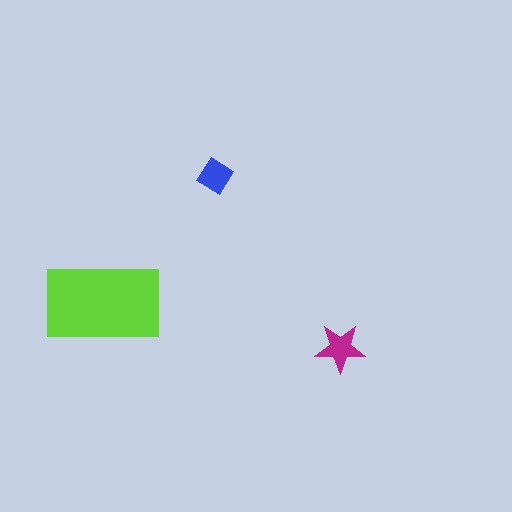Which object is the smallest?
The blue diamond.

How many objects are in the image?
There are 3 objects in the image.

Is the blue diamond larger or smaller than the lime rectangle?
Smaller.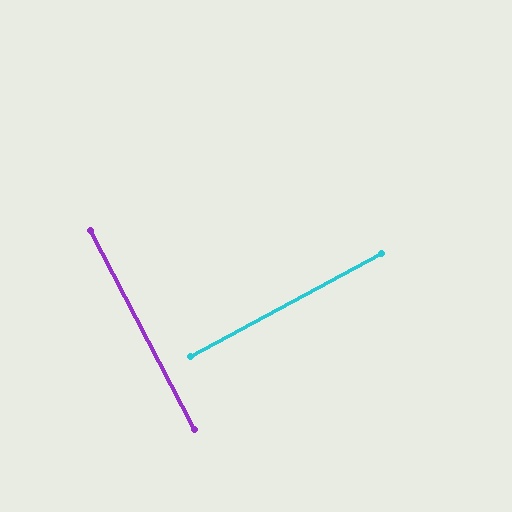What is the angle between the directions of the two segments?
Approximately 89 degrees.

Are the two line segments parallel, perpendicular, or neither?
Perpendicular — they meet at approximately 89°.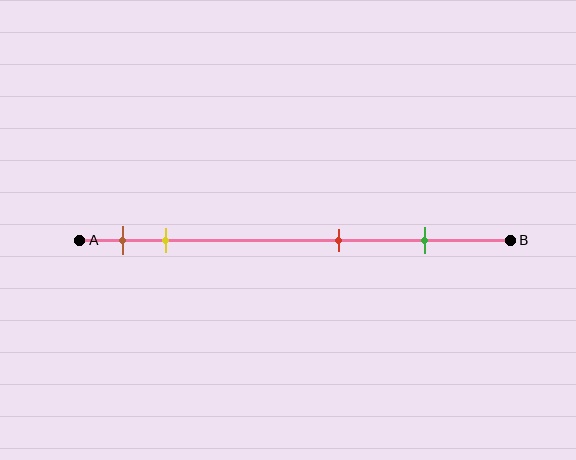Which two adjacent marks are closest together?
The brown and yellow marks are the closest adjacent pair.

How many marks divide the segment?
There are 4 marks dividing the segment.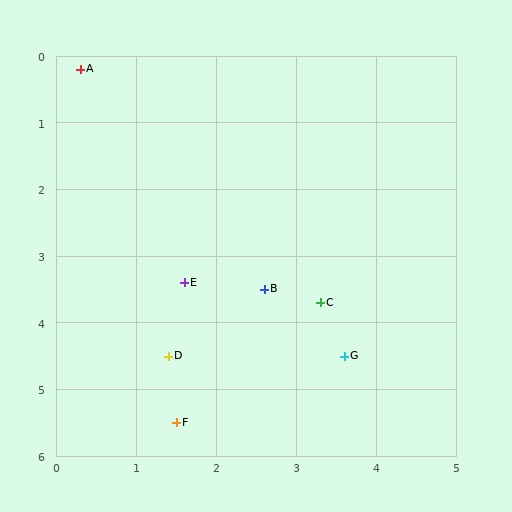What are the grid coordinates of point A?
Point A is at approximately (0.3, 0.2).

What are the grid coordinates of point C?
Point C is at approximately (3.3, 3.7).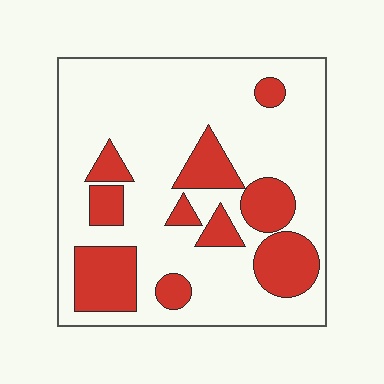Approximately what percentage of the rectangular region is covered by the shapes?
Approximately 25%.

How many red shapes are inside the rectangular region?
10.